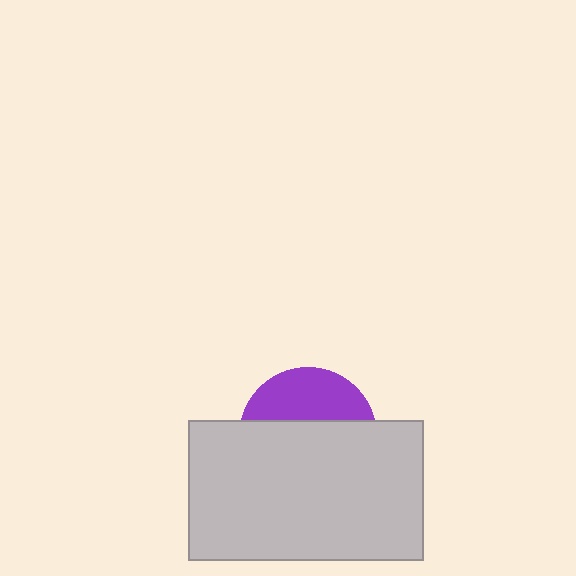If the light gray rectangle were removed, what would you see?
You would see the complete purple circle.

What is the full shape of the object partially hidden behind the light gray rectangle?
The partially hidden object is a purple circle.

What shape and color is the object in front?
The object in front is a light gray rectangle.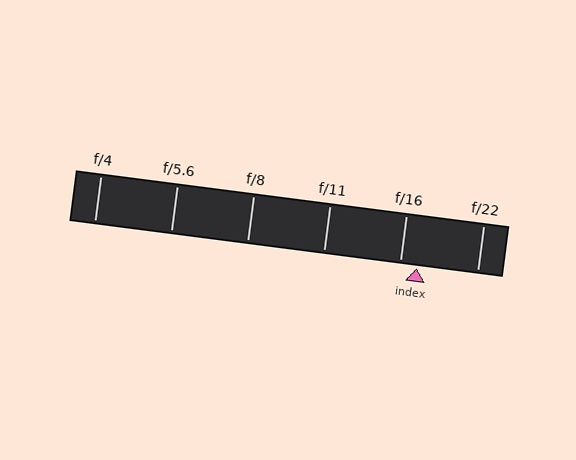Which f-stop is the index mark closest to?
The index mark is closest to f/16.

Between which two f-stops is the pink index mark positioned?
The index mark is between f/16 and f/22.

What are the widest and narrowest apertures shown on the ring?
The widest aperture shown is f/4 and the narrowest is f/22.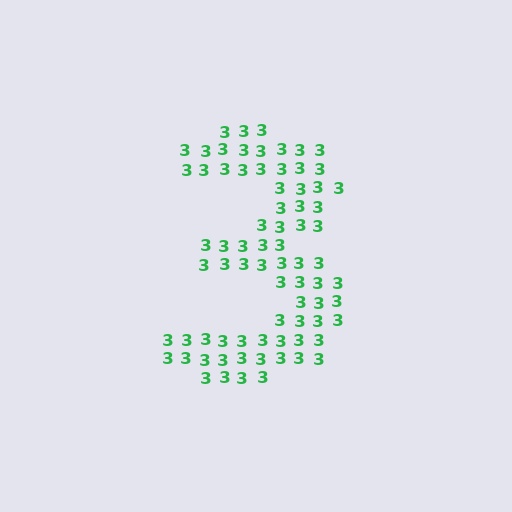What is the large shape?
The large shape is the digit 3.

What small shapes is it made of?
It is made of small digit 3's.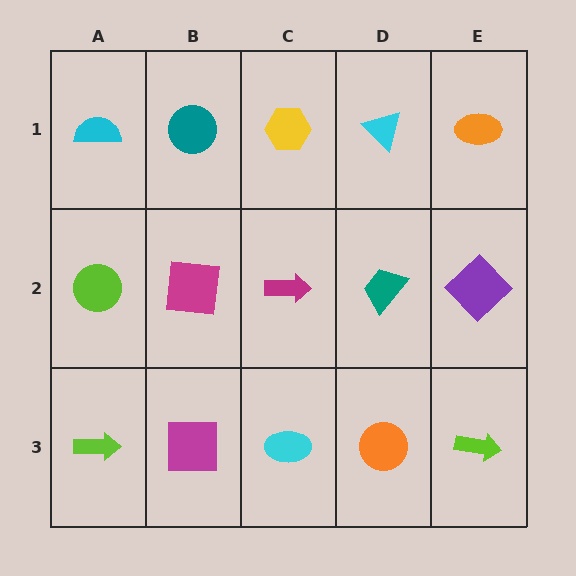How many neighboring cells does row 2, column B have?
4.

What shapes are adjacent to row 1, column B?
A magenta square (row 2, column B), a cyan semicircle (row 1, column A), a yellow hexagon (row 1, column C).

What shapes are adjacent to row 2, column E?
An orange ellipse (row 1, column E), a lime arrow (row 3, column E), a teal trapezoid (row 2, column D).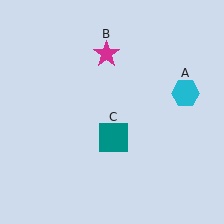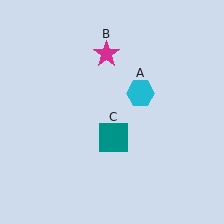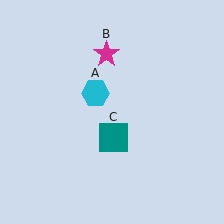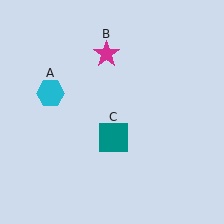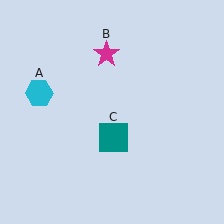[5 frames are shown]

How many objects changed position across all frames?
1 object changed position: cyan hexagon (object A).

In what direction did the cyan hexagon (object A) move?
The cyan hexagon (object A) moved left.